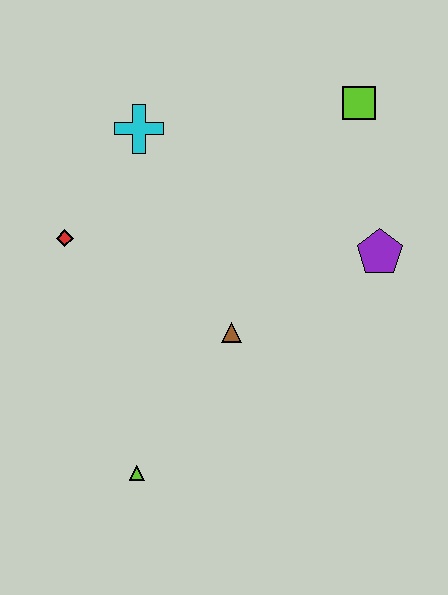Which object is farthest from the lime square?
The lime triangle is farthest from the lime square.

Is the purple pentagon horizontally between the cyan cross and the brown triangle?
No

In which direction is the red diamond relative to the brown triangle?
The red diamond is to the left of the brown triangle.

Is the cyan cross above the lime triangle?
Yes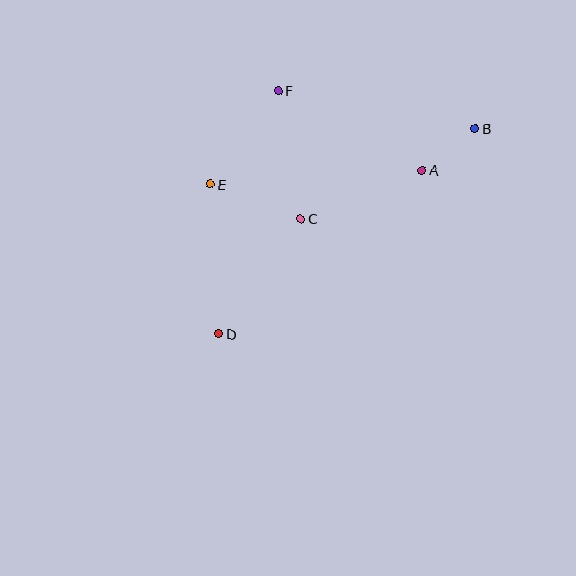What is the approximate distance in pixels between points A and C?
The distance between A and C is approximately 130 pixels.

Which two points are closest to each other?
Points A and B are closest to each other.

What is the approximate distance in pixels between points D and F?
The distance between D and F is approximately 250 pixels.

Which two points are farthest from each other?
Points B and D are farthest from each other.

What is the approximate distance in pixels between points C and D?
The distance between C and D is approximately 141 pixels.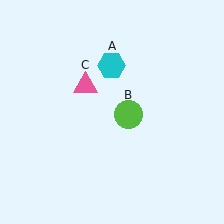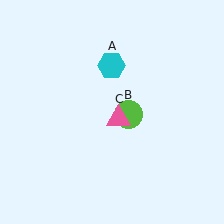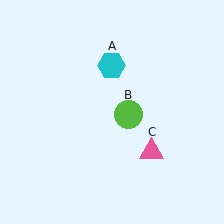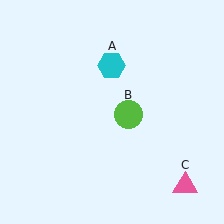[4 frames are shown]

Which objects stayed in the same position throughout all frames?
Cyan hexagon (object A) and lime circle (object B) remained stationary.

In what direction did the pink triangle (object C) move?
The pink triangle (object C) moved down and to the right.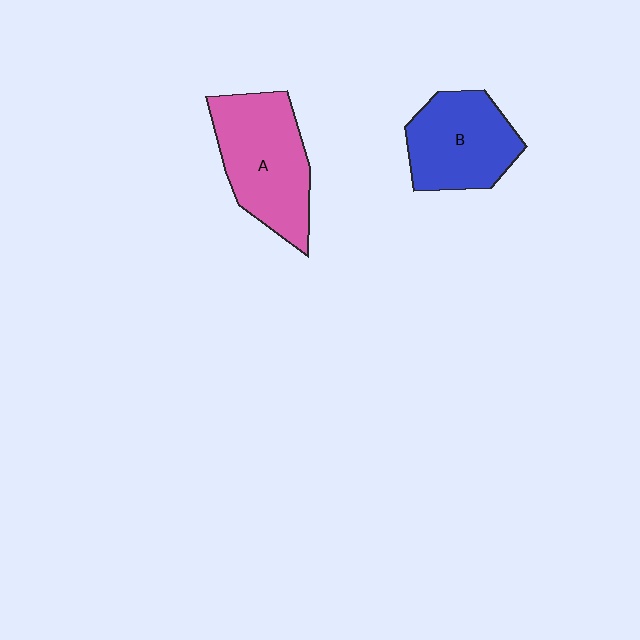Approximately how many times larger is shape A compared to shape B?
Approximately 1.2 times.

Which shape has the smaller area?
Shape B (blue).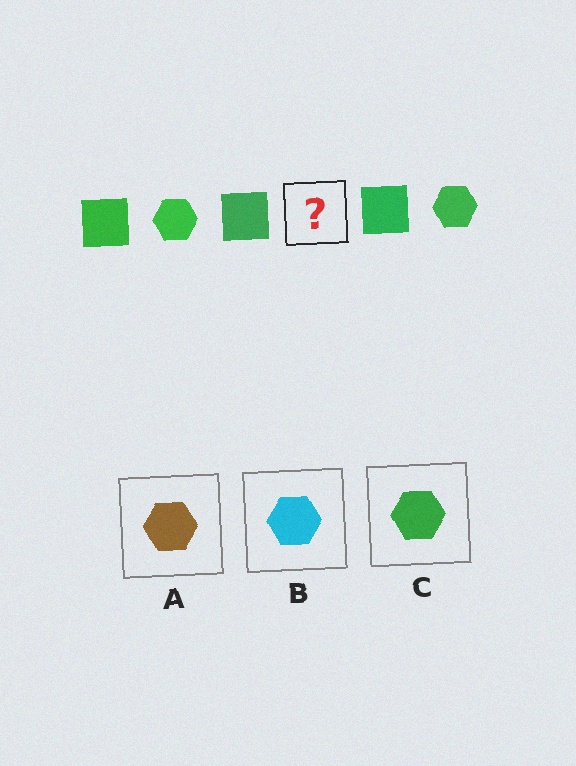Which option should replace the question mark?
Option C.